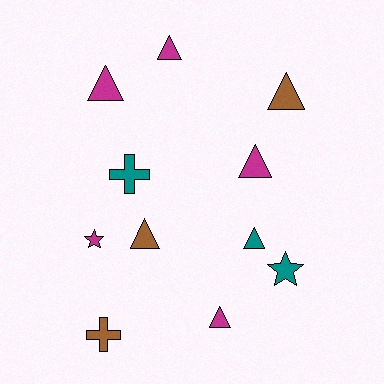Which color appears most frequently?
Magenta, with 5 objects.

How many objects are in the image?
There are 11 objects.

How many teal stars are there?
There is 1 teal star.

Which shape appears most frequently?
Triangle, with 7 objects.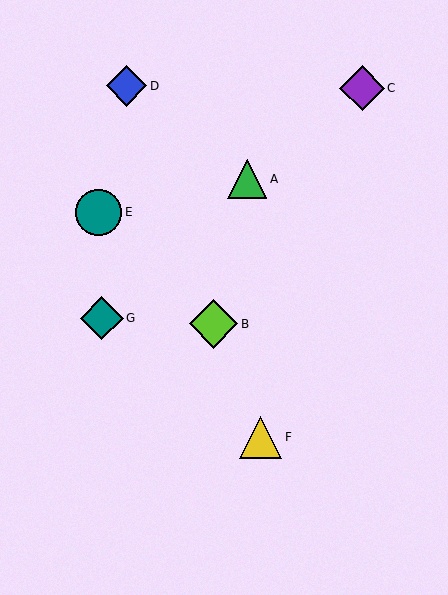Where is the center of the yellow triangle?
The center of the yellow triangle is at (261, 437).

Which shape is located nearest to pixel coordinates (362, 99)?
The purple diamond (labeled C) at (362, 88) is nearest to that location.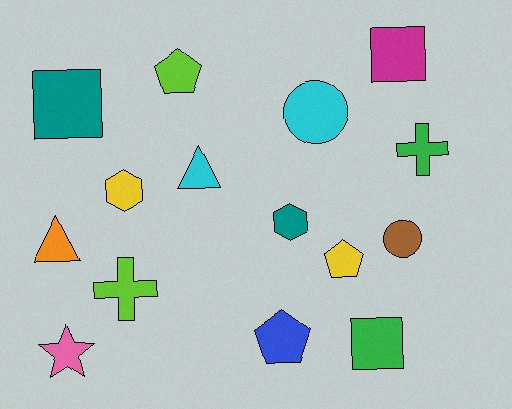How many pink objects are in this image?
There is 1 pink object.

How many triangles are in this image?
There are 2 triangles.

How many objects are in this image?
There are 15 objects.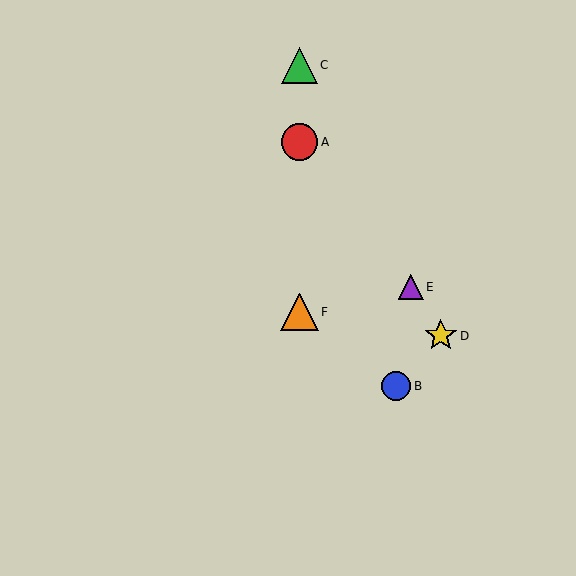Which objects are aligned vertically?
Objects A, C, F are aligned vertically.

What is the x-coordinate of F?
Object F is at x≈300.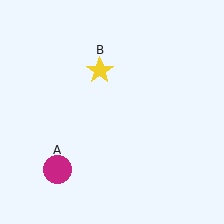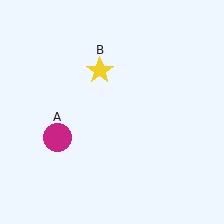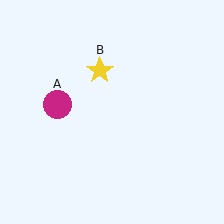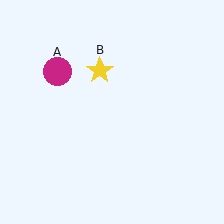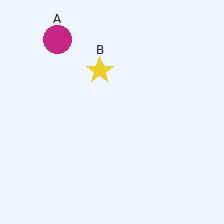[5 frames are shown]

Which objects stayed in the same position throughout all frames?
Yellow star (object B) remained stationary.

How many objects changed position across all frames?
1 object changed position: magenta circle (object A).